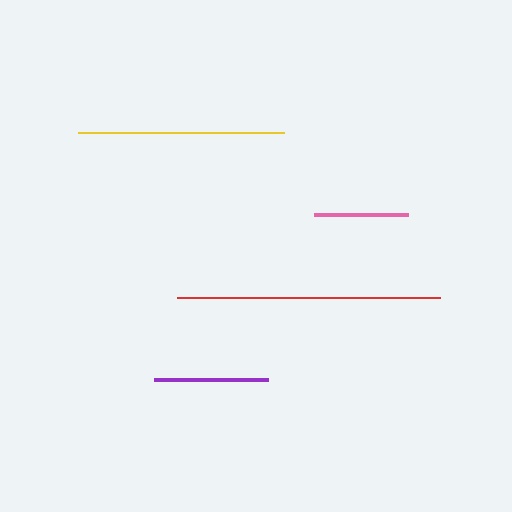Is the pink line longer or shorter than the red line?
The red line is longer than the pink line.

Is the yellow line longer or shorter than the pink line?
The yellow line is longer than the pink line.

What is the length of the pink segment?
The pink segment is approximately 94 pixels long.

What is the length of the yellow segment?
The yellow segment is approximately 206 pixels long.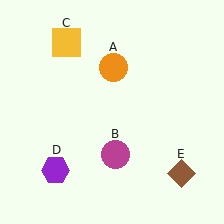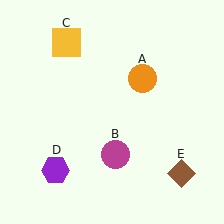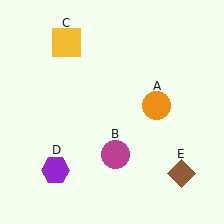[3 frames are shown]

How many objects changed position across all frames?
1 object changed position: orange circle (object A).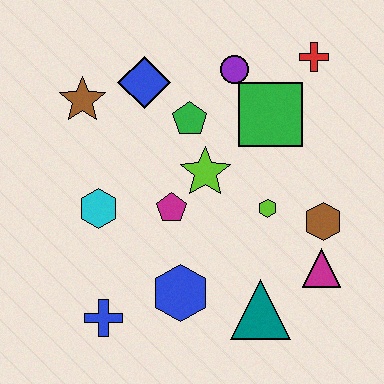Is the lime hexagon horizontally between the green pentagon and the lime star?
No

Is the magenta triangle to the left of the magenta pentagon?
No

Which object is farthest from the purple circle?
The blue cross is farthest from the purple circle.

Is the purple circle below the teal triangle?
No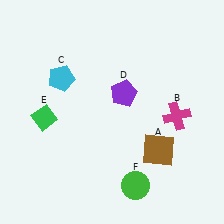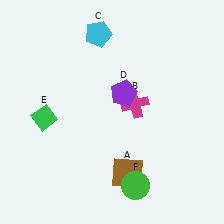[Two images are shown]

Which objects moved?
The objects that moved are: the brown square (A), the magenta cross (B), the cyan pentagon (C).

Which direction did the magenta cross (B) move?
The magenta cross (B) moved left.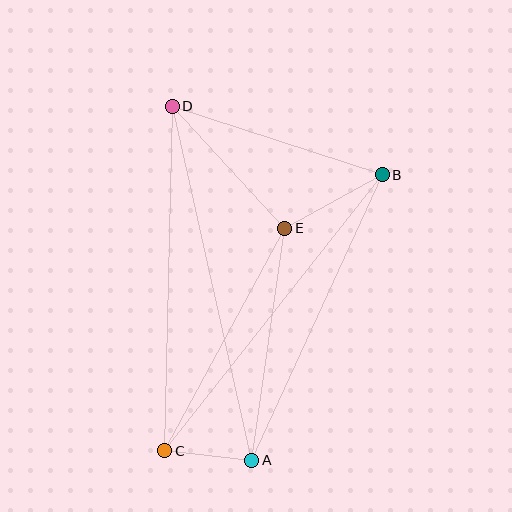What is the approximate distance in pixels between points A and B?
The distance between A and B is approximately 314 pixels.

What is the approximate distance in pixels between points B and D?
The distance between B and D is approximately 221 pixels.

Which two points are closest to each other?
Points A and C are closest to each other.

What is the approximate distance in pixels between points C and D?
The distance between C and D is approximately 344 pixels.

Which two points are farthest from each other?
Points A and D are farthest from each other.